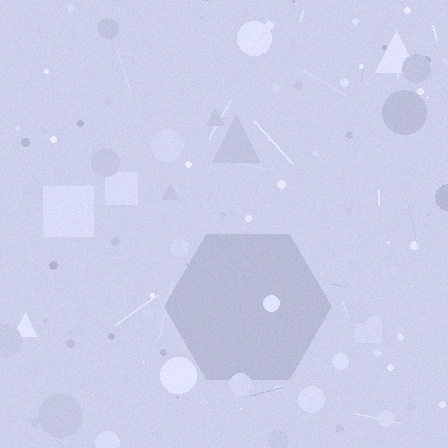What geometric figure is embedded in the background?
A hexagon is embedded in the background.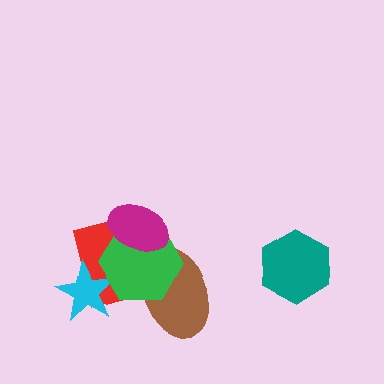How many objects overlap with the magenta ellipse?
2 objects overlap with the magenta ellipse.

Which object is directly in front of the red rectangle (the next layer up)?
The cyan star is directly in front of the red rectangle.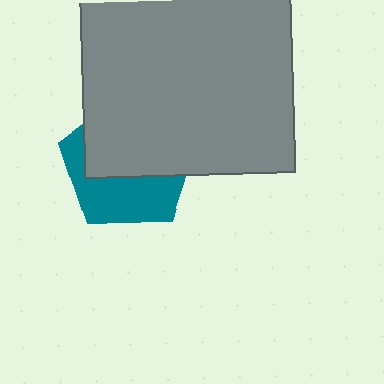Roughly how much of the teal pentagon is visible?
A small part of it is visible (roughly 44%).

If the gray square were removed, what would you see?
You would see the complete teal pentagon.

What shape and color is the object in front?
The object in front is a gray square.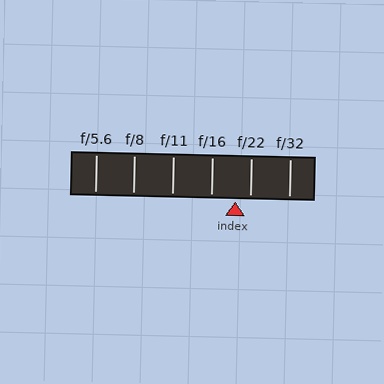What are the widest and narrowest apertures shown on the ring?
The widest aperture shown is f/5.6 and the narrowest is f/32.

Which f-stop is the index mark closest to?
The index mark is closest to f/22.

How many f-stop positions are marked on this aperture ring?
There are 6 f-stop positions marked.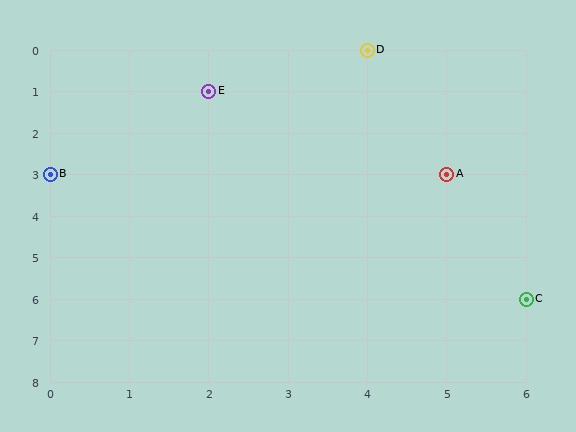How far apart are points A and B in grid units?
Points A and B are 5 columns apart.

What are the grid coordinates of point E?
Point E is at grid coordinates (2, 1).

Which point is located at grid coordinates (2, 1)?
Point E is at (2, 1).